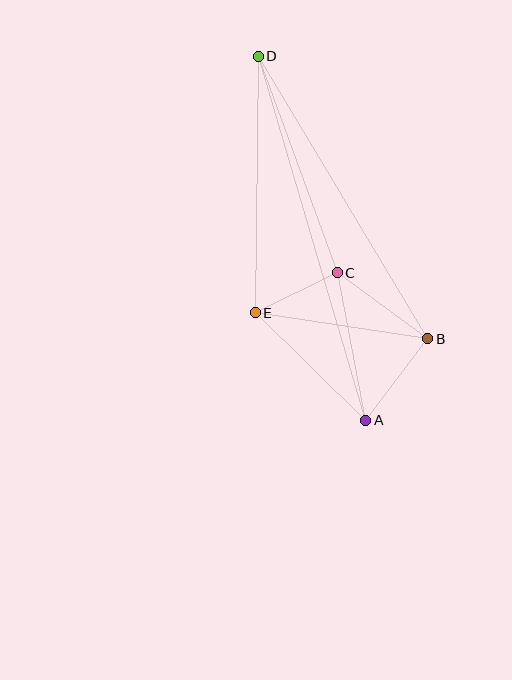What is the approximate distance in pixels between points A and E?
The distance between A and E is approximately 154 pixels.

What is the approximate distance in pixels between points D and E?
The distance between D and E is approximately 256 pixels.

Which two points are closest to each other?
Points C and E are closest to each other.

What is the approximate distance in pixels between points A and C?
The distance between A and C is approximately 150 pixels.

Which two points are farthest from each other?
Points A and D are farthest from each other.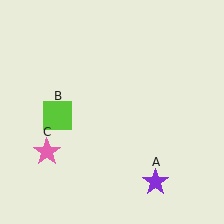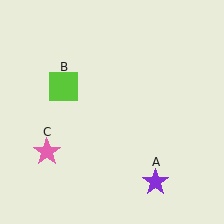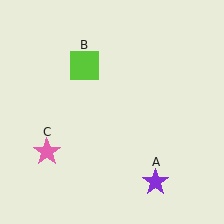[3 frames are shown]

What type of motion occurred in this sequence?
The lime square (object B) rotated clockwise around the center of the scene.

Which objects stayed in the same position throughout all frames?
Purple star (object A) and pink star (object C) remained stationary.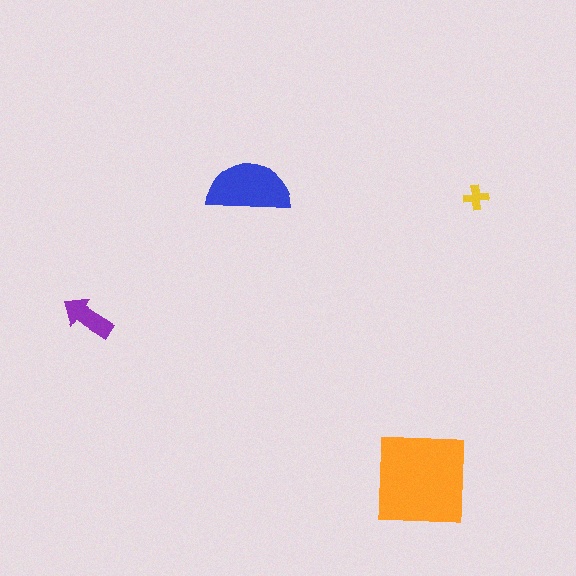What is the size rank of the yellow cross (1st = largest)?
4th.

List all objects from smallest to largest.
The yellow cross, the purple arrow, the blue semicircle, the orange square.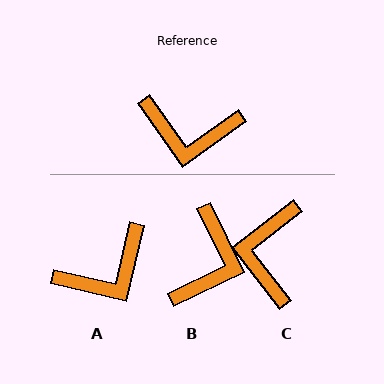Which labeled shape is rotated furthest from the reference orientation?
C, about 87 degrees away.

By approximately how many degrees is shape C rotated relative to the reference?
Approximately 87 degrees clockwise.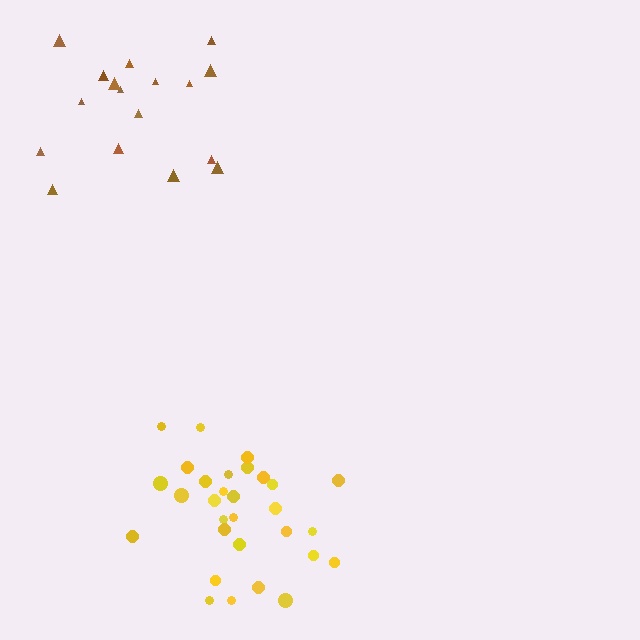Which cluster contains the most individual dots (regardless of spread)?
Yellow (30).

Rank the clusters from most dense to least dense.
yellow, brown.